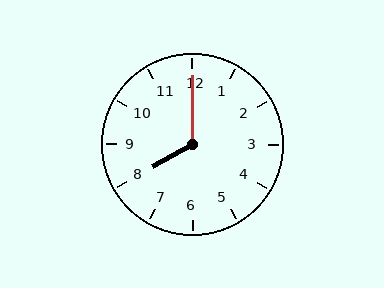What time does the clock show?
8:00.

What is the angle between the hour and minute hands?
Approximately 120 degrees.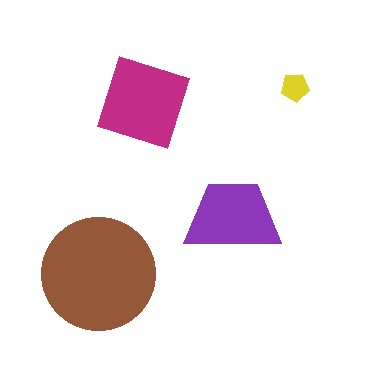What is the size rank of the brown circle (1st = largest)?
1st.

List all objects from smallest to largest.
The yellow pentagon, the purple trapezoid, the magenta diamond, the brown circle.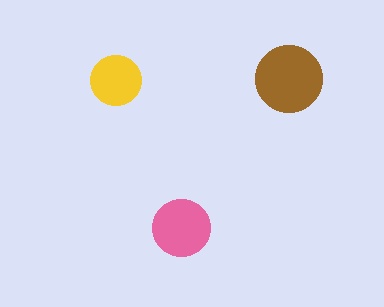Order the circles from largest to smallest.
the brown one, the pink one, the yellow one.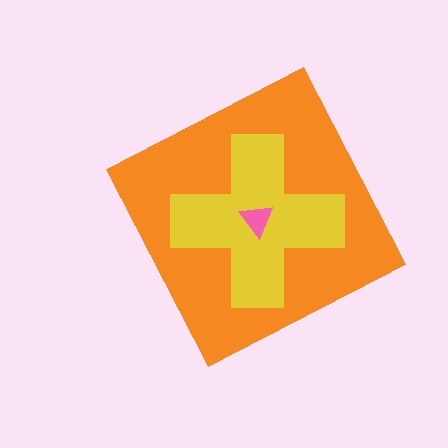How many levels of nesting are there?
3.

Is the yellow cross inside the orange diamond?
Yes.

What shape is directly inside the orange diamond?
The yellow cross.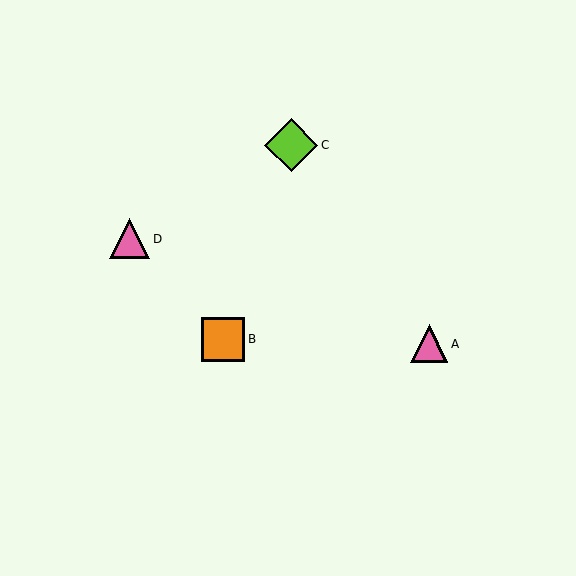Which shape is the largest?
The lime diamond (labeled C) is the largest.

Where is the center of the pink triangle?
The center of the pink triangle is at (429, 344).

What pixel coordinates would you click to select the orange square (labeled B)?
Click at (223, 339) to select the orange square B.